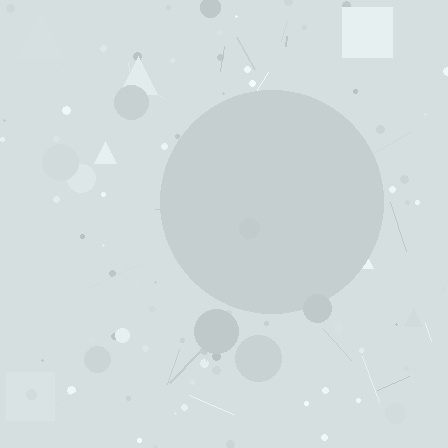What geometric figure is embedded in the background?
A circle is embedded in the background.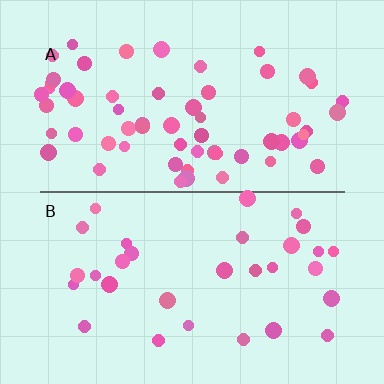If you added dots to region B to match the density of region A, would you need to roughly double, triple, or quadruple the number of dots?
Approximately double.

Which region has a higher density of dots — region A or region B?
A (the top).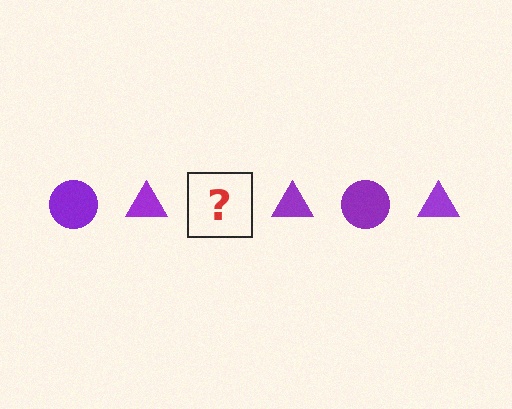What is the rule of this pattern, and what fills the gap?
The rule is that the pattern cycles through circle, triangle shapes in purple. The gap should be filled with a purple circle.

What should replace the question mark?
The question mark should be replaced with a purple circle.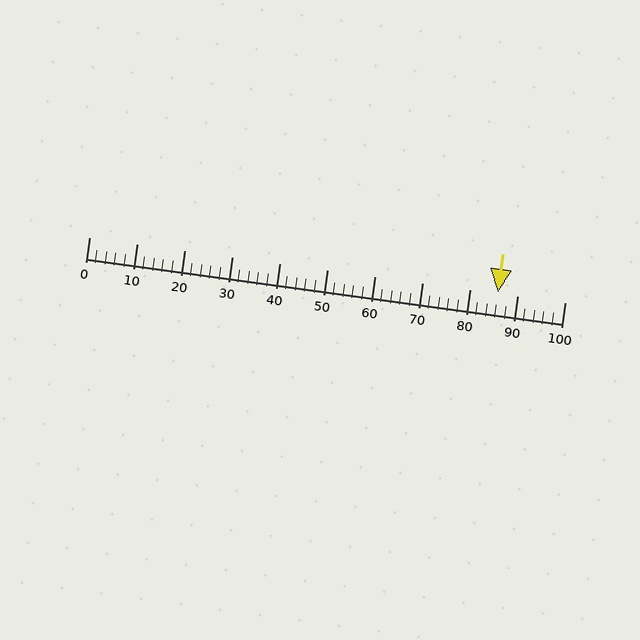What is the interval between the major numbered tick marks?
The major tick marks are spaced 10 units apart.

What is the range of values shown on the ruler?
The ruler shows values from 0 to 100.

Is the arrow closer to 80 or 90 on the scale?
The arrow is closer to 90.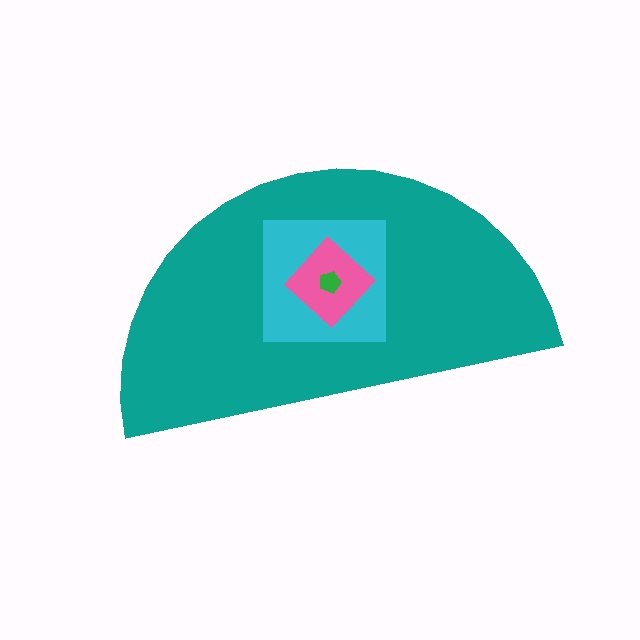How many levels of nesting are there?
4.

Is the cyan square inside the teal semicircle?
Yes.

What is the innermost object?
The green pentagon.